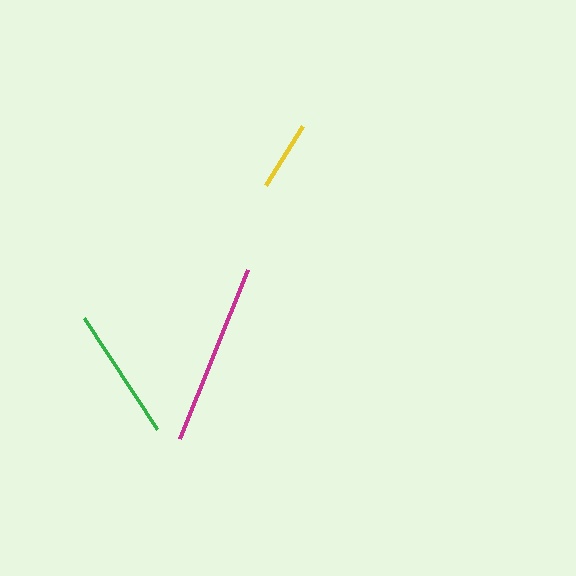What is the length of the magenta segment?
The magenta segment is approximately 182 pixels long.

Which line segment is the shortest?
The yellow line is the shortest at approximately 69 pixels.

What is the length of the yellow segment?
The yellow segment is approximately 69 pixels long.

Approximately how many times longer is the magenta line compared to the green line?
The magenta line is approximately 1.4 times the length of the green line.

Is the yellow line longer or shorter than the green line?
The green line is longer than the yellow line.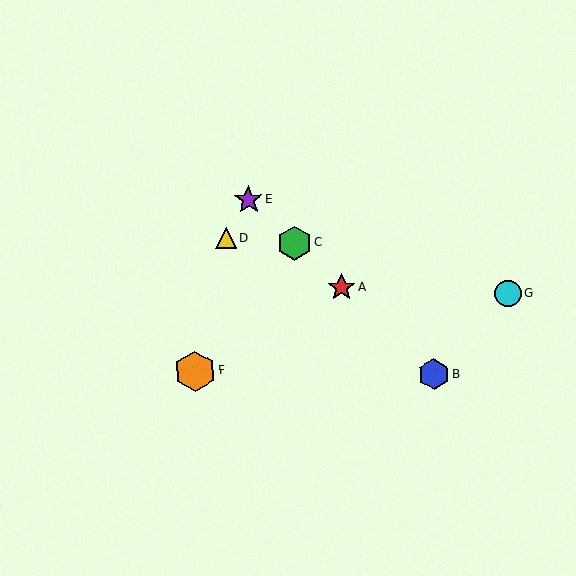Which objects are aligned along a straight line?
Objects A, B, C, E are aligned along a straight line.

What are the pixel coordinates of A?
Object A is at (342, 287).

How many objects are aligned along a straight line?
4 objects (A, B, C, E) are aligned along a straight line.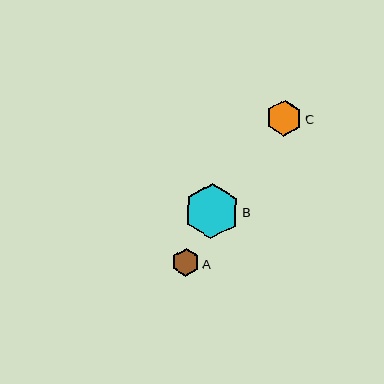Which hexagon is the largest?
Hexagon B is the largest with a size of approximately 55 pixels.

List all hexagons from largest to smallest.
From largest to smallest: B, C, A.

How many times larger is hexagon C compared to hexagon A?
Hexagon C is approximately 1.3 times the size of hexagon A.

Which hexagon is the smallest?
Hexagon A is the smallest with a size of approximately 28 pixels.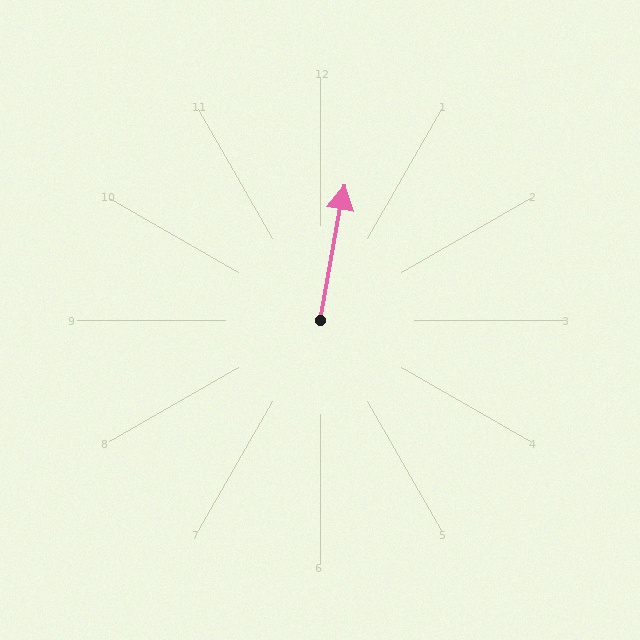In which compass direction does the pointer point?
North.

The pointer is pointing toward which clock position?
Roughly 12 o'clock.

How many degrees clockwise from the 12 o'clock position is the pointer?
Approximately 10 degrees.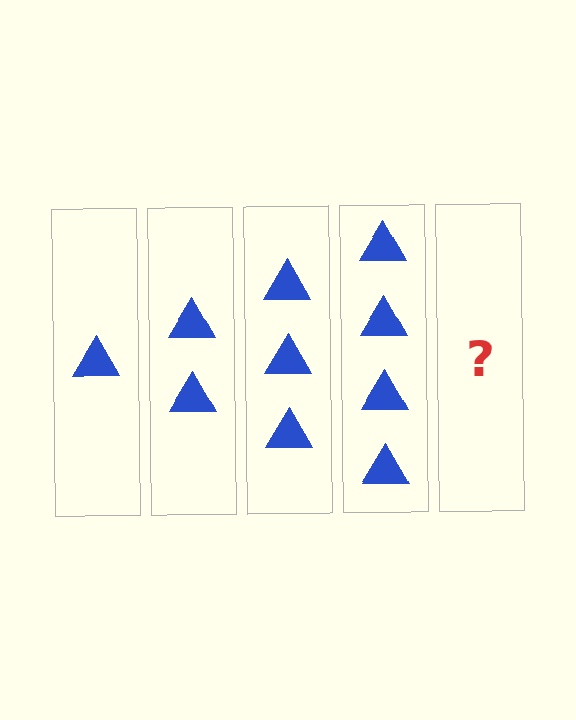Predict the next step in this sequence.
The next step is 5 triangles.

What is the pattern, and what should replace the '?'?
The pattern is that each step adds one more triangle. The '?' should be 5 triangles.